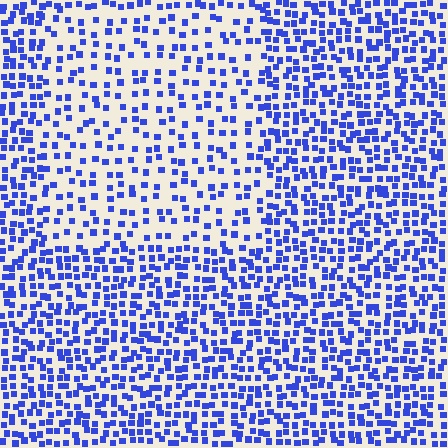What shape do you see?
I see a rectangle.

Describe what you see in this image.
The image contains small blue elements arranged at two different densities. A rectangle-shaped region is visible where the elements are less densely packed than the surrounding area.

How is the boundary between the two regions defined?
The boundary is defined by a change in element density (approximately 2.0x ratio). All elements are the same color, size, and shape.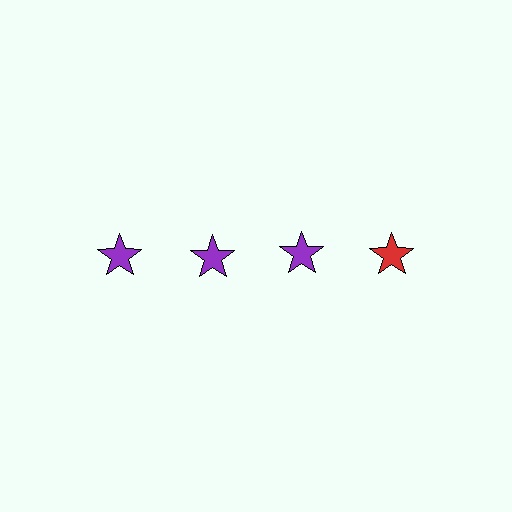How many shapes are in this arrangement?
There are 4 shapes arranged in a grid pattern.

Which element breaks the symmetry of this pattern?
The red star in the top row, second from right column breaks the symmetry. All other shapes are purple stars.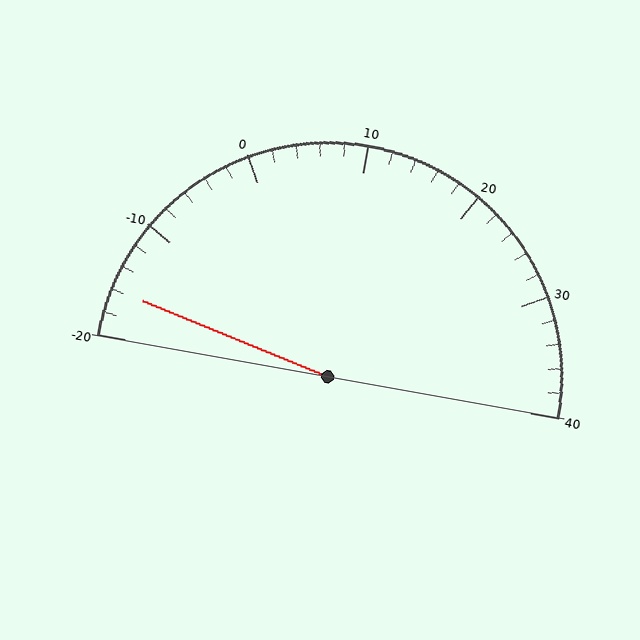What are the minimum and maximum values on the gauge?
The gauge ranges from -20 to 40.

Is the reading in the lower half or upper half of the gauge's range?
The reading is in the lower half of the range (-20 to 40).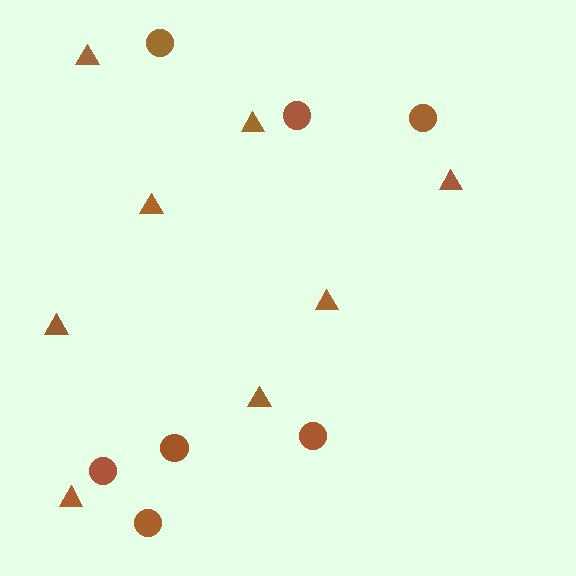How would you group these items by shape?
There are 2 groups: one group of triangles (8) and one group of circles (7).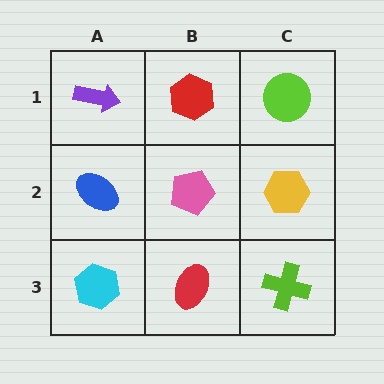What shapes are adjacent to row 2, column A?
A purple arrow (row 1, column A), a cyan hexagon (row 3, column A), a pink pentagon (row 2, column B).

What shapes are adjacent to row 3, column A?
A blue ellipse (row 2, column A), a red ellipse (row 3, column B).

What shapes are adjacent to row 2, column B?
A red hexagon (row 1, column B), a red ellipse (row 3, column B), a blue ellipse (row 2, column A), a yellow hexagon (row 2, column C).